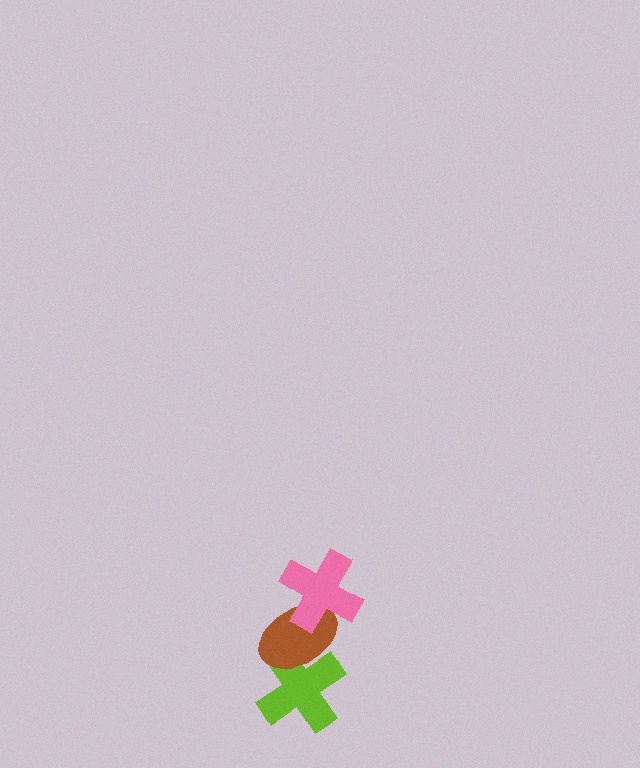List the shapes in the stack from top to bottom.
From top to bottom: the pink cross, the brown ellipse, the lime cross.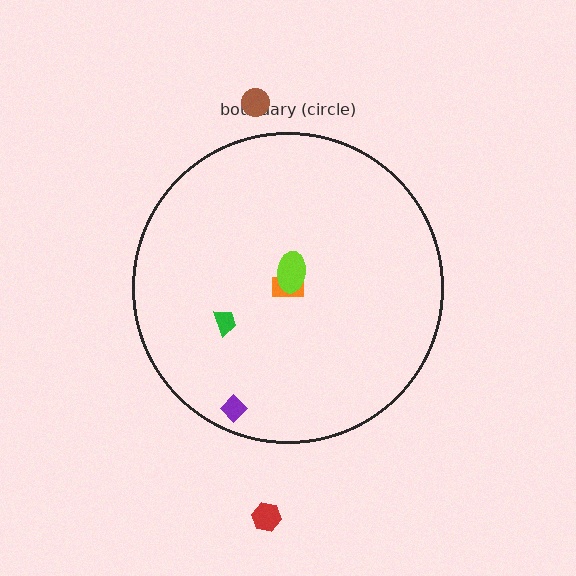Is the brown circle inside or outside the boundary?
Outside.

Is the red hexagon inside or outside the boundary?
Outside.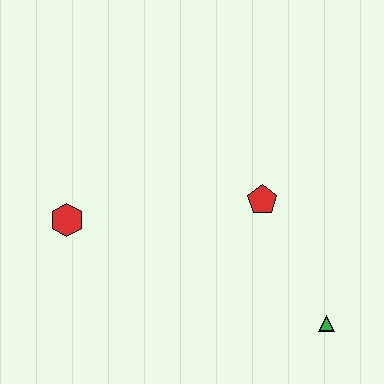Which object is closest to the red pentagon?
The green triangle is closest to the red pentagon.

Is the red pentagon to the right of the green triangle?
No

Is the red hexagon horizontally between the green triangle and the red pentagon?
No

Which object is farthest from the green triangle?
The red hexagon is farthest from the green triangle.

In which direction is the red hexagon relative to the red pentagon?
The red hexagon is to the left of the red pentagon.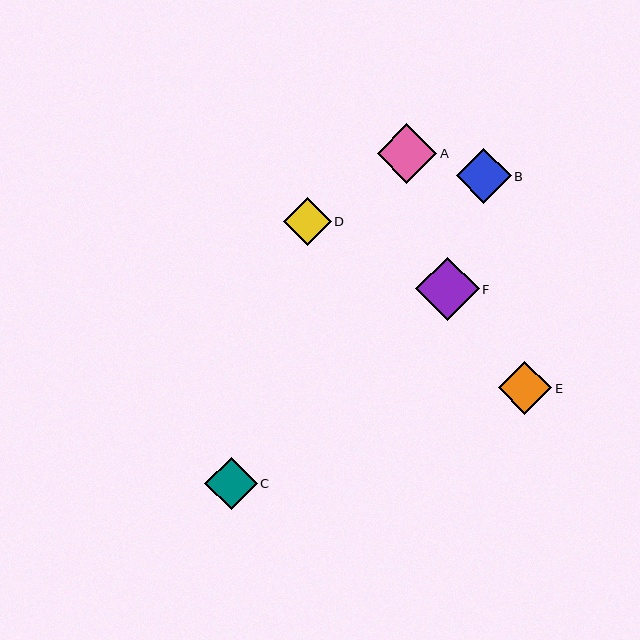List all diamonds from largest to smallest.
From largest to smallest: F, A, B, E, C, D.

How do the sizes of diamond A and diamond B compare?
Diamond A and diamond B are approximately the same size.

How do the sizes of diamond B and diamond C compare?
Diamond B and diamond C are approximately the same size.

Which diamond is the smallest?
Diamond D is the smallest with a size of approximately 48 pixels.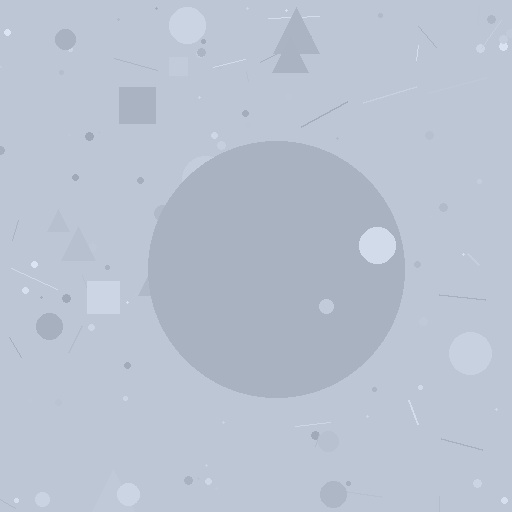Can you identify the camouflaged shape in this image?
The camouflaged shape is a circle.